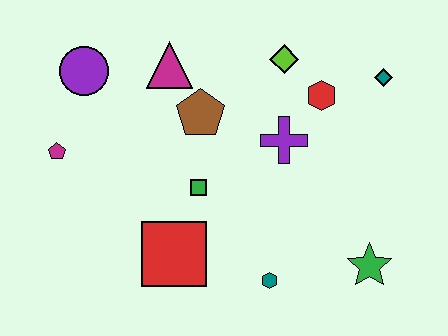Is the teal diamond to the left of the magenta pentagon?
No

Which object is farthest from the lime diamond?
The magenta pentagon is farthest from the lime diamond.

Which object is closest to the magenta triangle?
The brown pentagon is closest to the magenta triangle.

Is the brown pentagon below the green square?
No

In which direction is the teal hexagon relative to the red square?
The teal hexagon is to the right of the red square.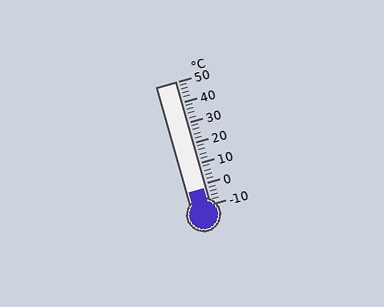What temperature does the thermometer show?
The thermometer shows approximately -2°C.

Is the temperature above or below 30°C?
The temperature is below 30°C.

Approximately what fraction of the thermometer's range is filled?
The thermometer is filled to approximately 15% of its range.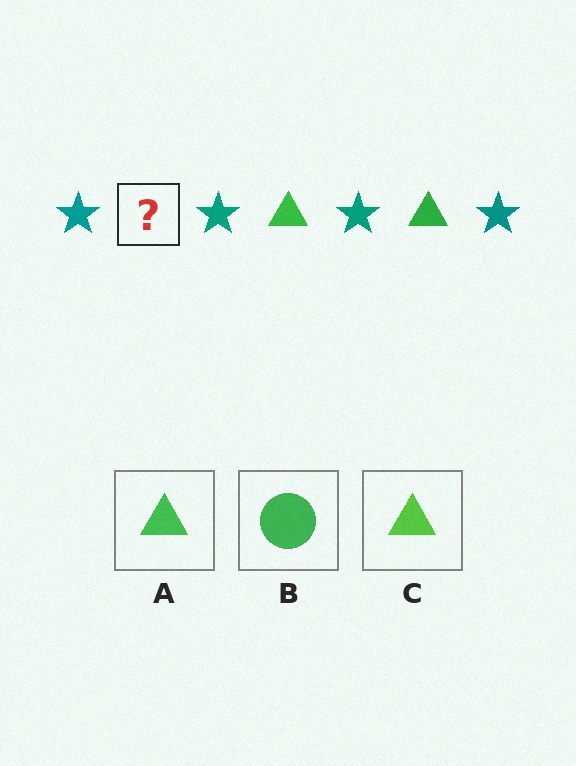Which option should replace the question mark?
Option A.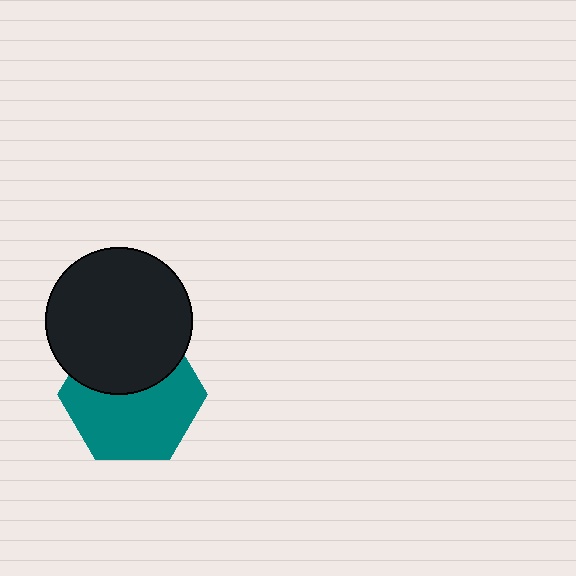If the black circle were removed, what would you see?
You would see the complete teal hexagon.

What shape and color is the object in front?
The object in front is a black circle.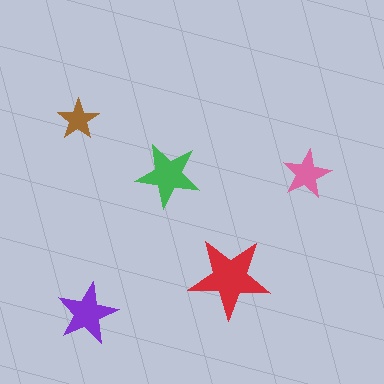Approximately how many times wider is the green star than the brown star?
About 1.5 times wider.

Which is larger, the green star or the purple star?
The green one.